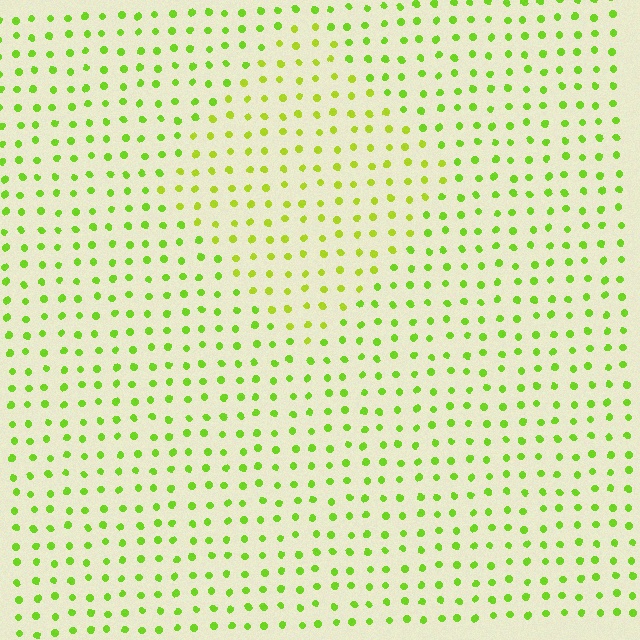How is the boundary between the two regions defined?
The boundary is defined purely by a slight shift in hue (about 20 degrees). Spacing, size, and orientation are identical on both sides.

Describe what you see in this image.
The image is filled with small lime elements in a uniform arrangement. A diamond-shaped region is visible where the elements are tinted to a slightly different hue, forming a subtle color boundary.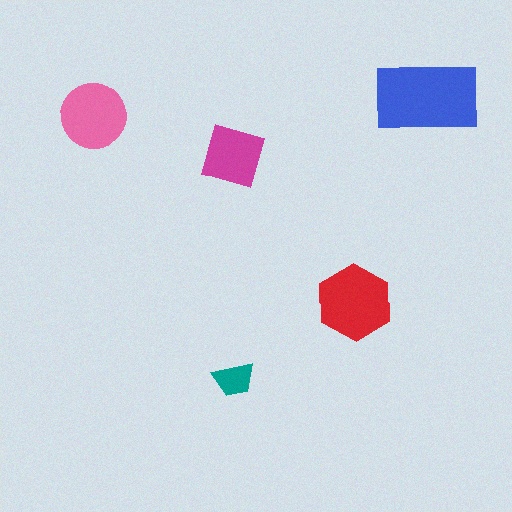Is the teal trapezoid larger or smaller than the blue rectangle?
Smaller.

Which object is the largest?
The blue rectangle.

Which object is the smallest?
The teal trapezoid.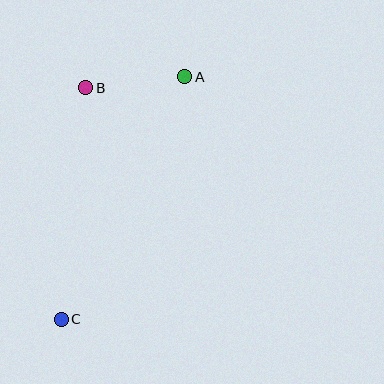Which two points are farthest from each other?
Points A and C are farthest from each other.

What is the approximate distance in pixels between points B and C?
The distance between B and C is approximately 233 pixels.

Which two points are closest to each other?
Points A and B are closest to each other.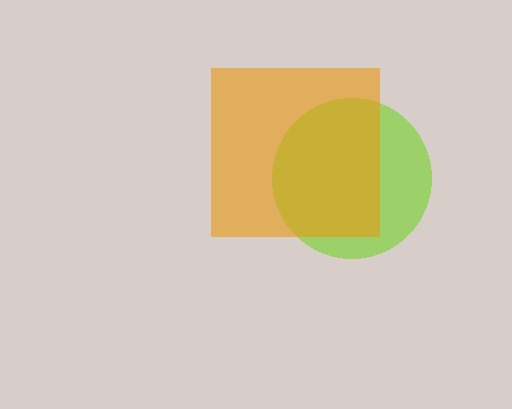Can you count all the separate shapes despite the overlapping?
Yes, there are 2 separate shapes.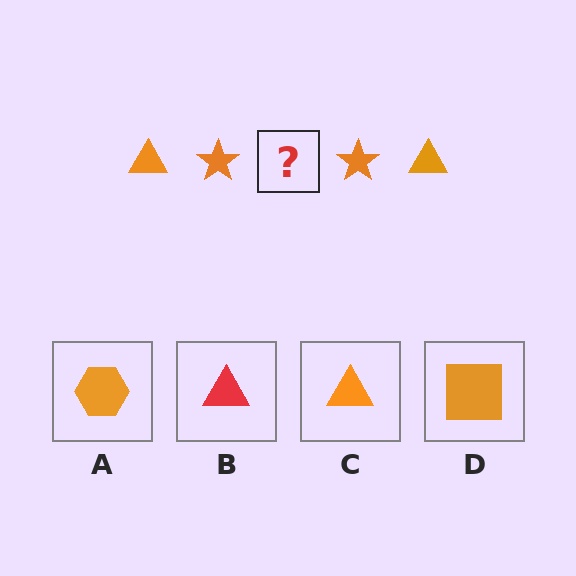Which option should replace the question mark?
Option C.